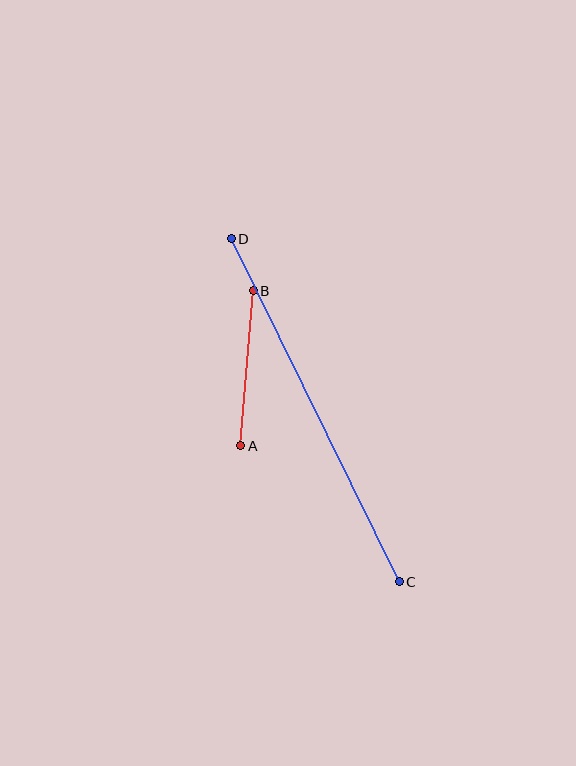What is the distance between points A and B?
The distance is approximately 156 pixels.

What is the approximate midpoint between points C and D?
The midpoint is at approximately (315, 410) pixels.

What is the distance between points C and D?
The distance is approximately 382 pixels.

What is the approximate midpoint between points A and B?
The midpoint is at approximately (247, 368) pixels.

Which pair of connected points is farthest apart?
Points C and D are farthest apart.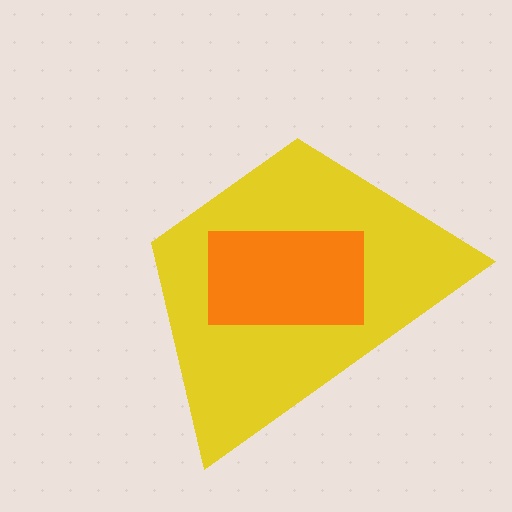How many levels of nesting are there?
2.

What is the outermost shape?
The yellow trapezoid.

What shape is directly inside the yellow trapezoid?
The orange rectangle.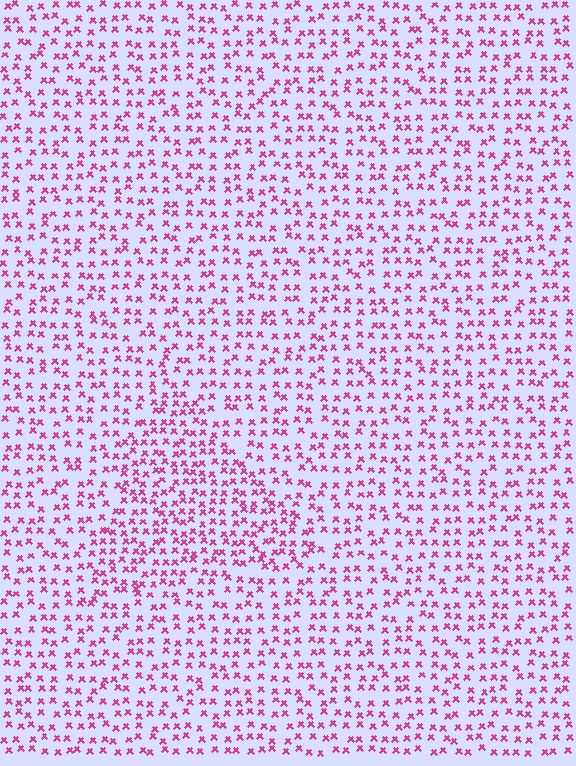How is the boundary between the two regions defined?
The boundary is defined by a change in element density (approximately 1.5x ratio). All elements are the same color, size, and shape.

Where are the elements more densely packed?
The elements are more densely packed inside the triangle boundary.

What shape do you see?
I see a triangle.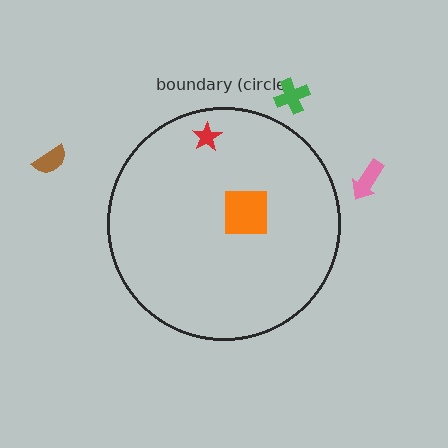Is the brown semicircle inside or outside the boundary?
Outside.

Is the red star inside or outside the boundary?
Inside.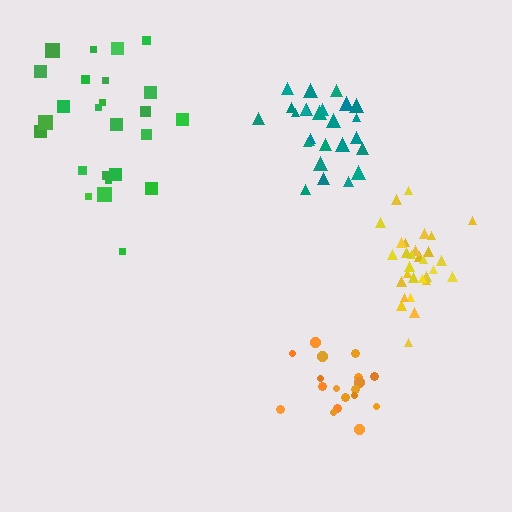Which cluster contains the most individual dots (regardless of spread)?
Yellow (30).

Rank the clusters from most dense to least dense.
yellow, orange, teal, green.